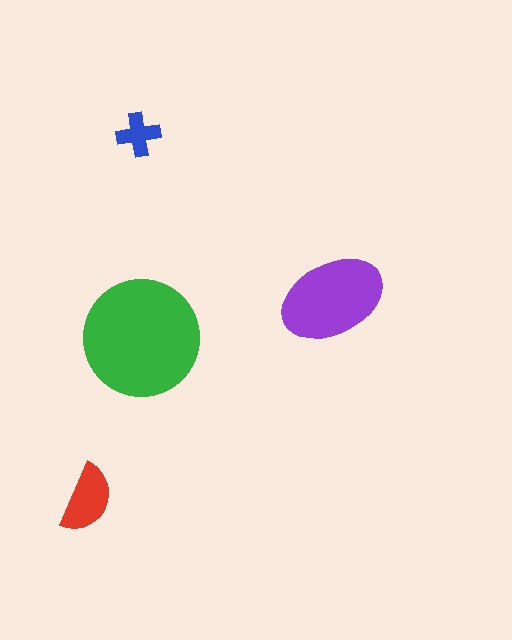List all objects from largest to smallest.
The green circle, the purple ellipse, the red semicircle, the blue cross.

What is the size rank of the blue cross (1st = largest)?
4th.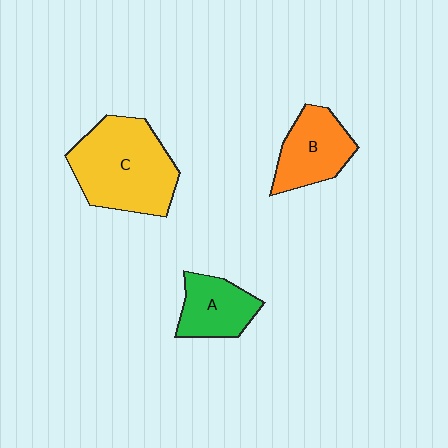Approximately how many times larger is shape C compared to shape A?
Approximately 2.0 times.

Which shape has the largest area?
Shape C (yellow).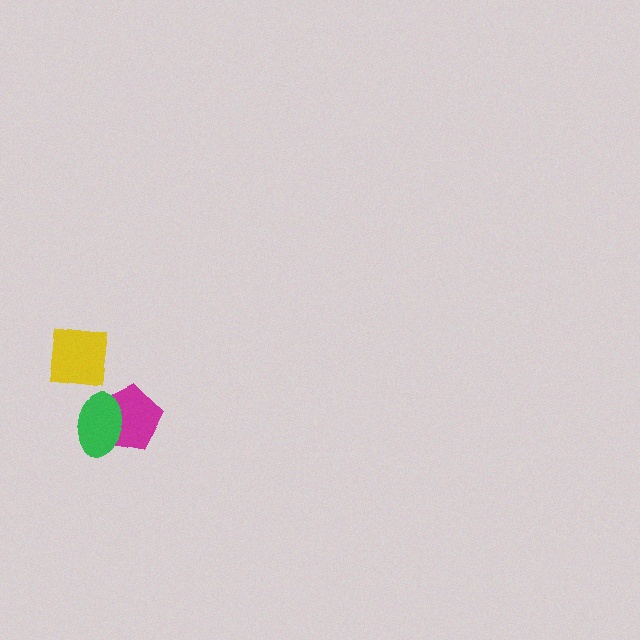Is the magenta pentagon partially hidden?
Yes, it is partially covered by another shape.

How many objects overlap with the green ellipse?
1 object overlaps with the green ellipse.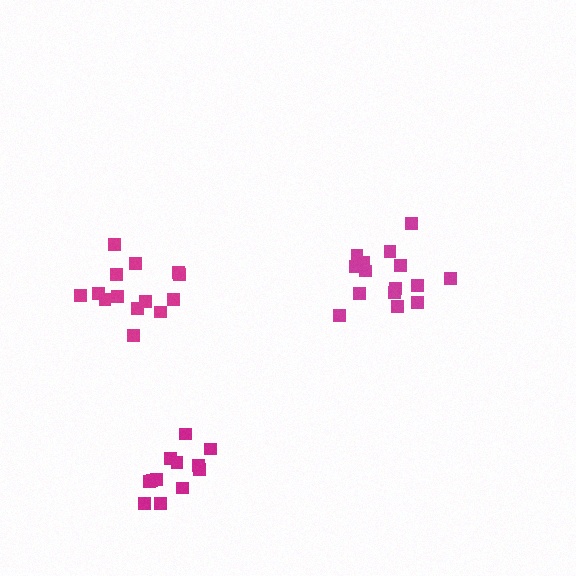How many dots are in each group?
Group 1: 15 dots, Group 2: 12 dots, Group 3: 14 dots (41 total).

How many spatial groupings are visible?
There are 3 spatial groupings.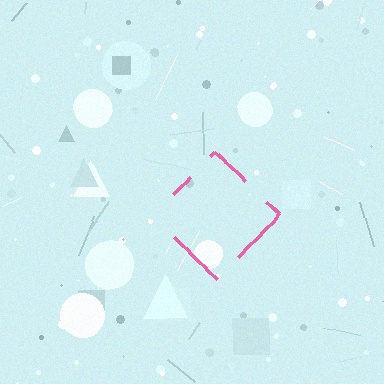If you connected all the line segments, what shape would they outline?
They would outline a diamond.